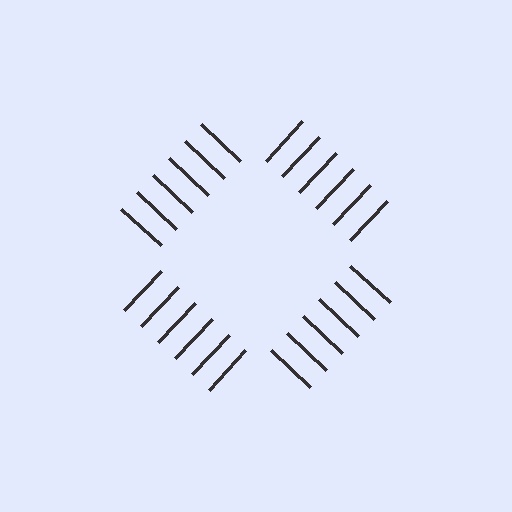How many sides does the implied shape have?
4 sides — the line-ends trace a square.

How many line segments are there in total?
24 — 6 along each of the 4 edges.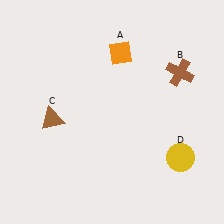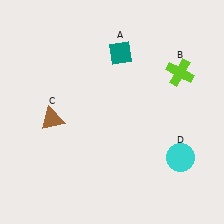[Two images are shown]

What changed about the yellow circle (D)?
In Image 1, D is yellow. In Image 2, it changed to cyan.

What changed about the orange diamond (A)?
In Image 1, A is orange. In Image 2, it changed to teal.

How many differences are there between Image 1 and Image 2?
There are 3 differences between the two images.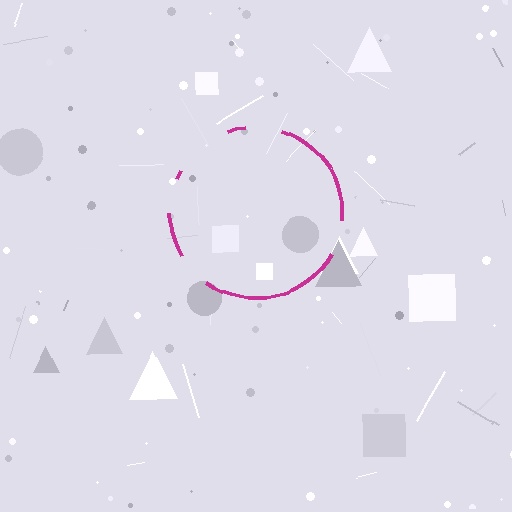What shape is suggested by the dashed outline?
The dashed outline suggests a circle.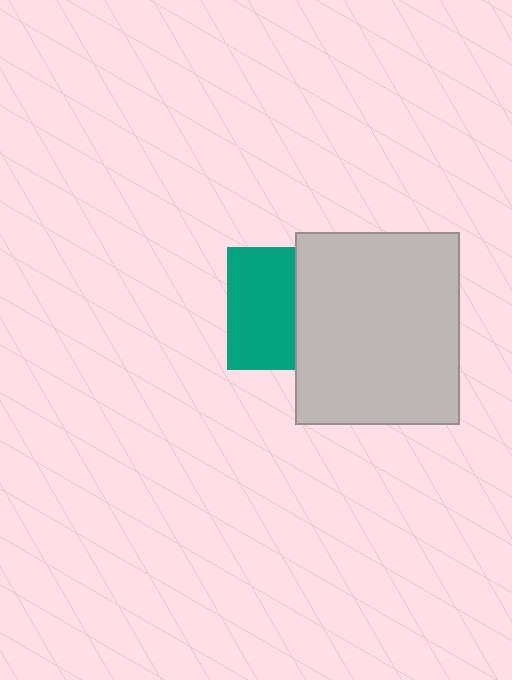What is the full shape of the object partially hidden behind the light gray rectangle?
The partially hidden object is a teal square.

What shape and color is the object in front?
The object in front is a light gray rectangle.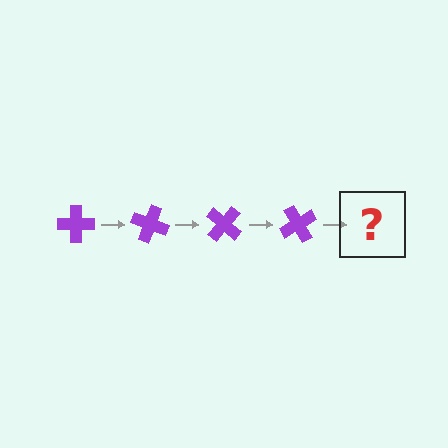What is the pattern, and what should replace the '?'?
The pattern is that the cross rotates 20 degrees each step. The '?' should be a purple cross rotated 80 degrees.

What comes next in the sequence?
The next element should be a purple cross rotated 80 degrees.